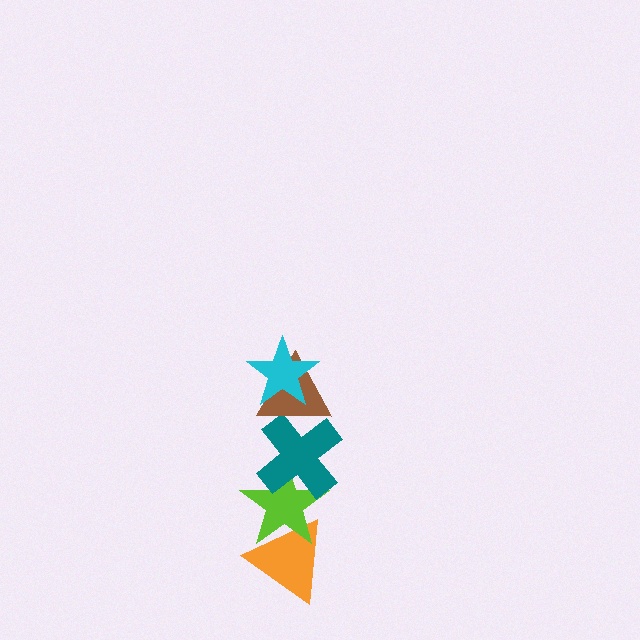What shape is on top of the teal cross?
The brown triangle is on top of the teal cross.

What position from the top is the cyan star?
The cyan star is 1st from the top.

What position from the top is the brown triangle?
The brown triangle is 2nd from the top.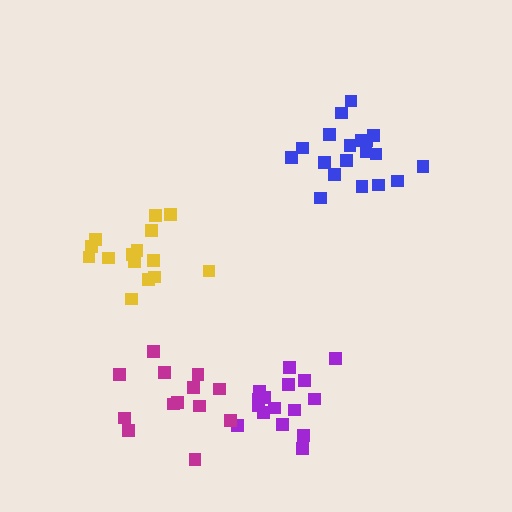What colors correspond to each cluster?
The clusters are colored: purple, magenta, blue, yellow.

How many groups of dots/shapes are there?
There are 4 groups.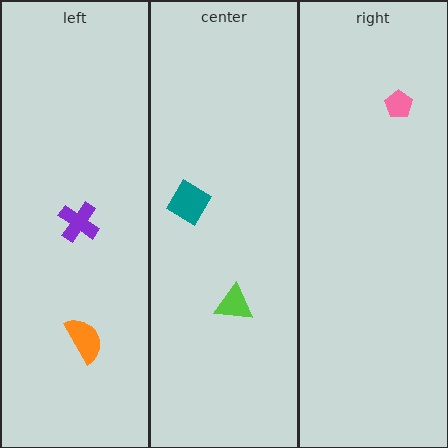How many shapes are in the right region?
1.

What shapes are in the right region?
The pink pentagon.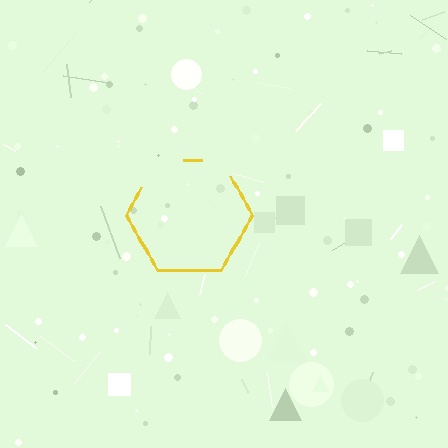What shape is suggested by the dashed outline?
The dashed outline suggests a hexagon.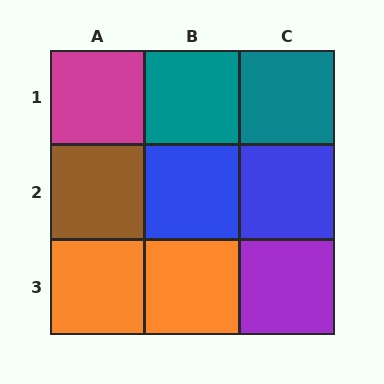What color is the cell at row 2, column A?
Brown.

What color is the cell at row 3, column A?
Orange.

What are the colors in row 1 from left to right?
Magenta, teal, teal.